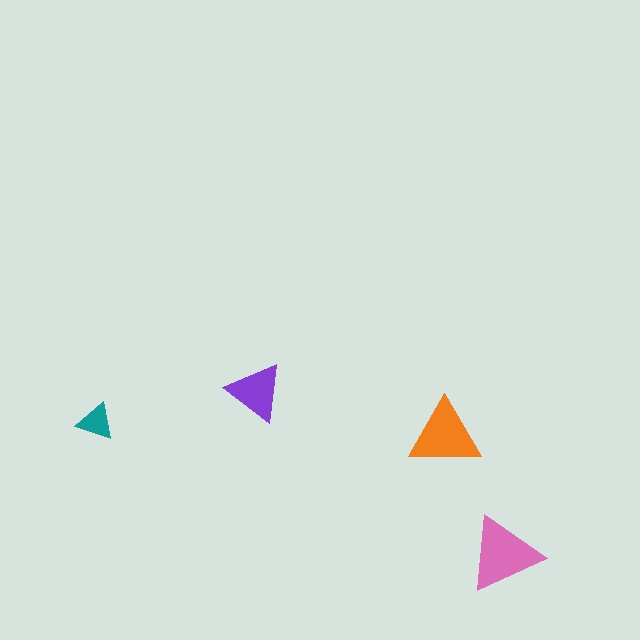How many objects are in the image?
There are 4 objects in the image.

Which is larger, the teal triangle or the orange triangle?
The orange one.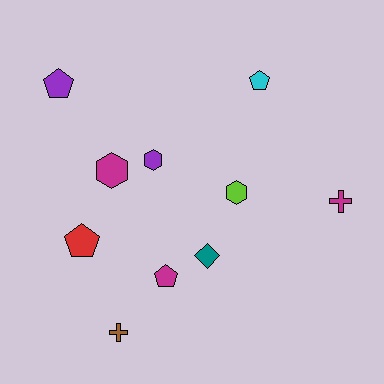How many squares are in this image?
There are no squares.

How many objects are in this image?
There are 10 objects.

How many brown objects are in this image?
There is 1 brown object.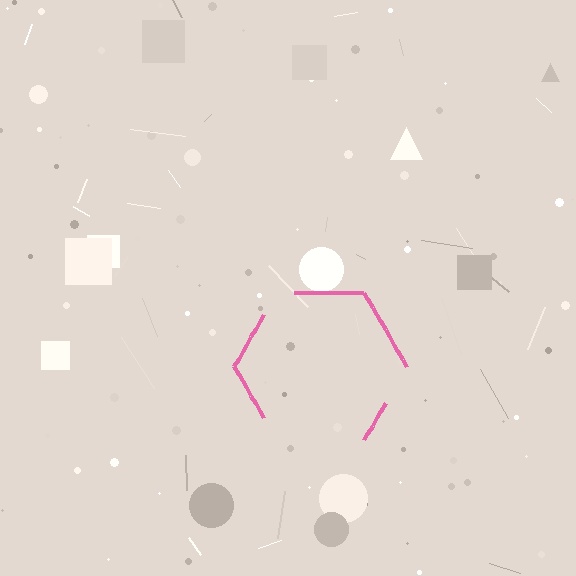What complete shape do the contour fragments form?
The contour fragments form a hexagon.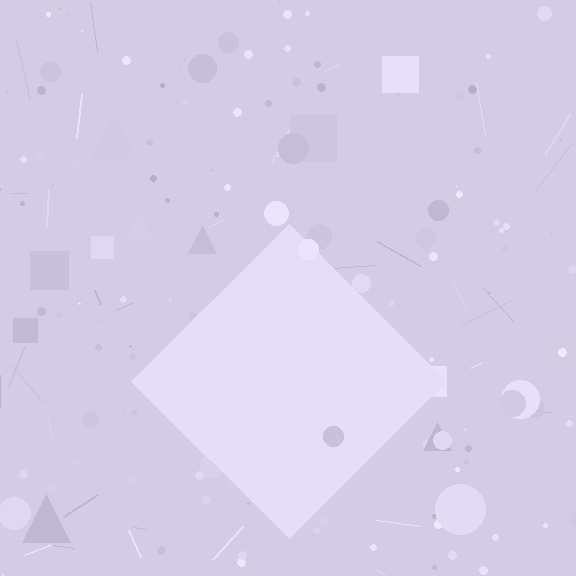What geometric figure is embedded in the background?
A diamond is embedded in the background.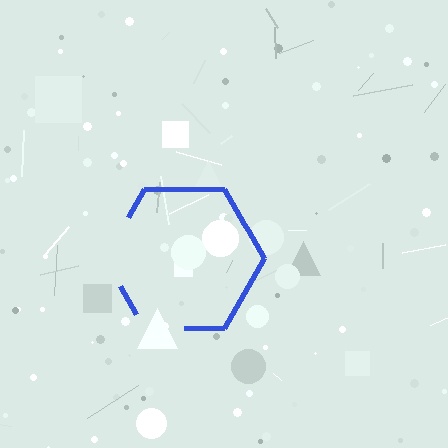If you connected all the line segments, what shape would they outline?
They would outline a hexagon.